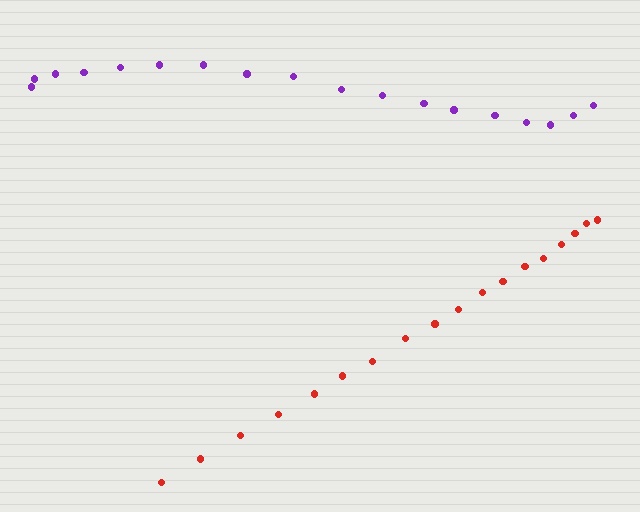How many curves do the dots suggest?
There are 2 distinct paths.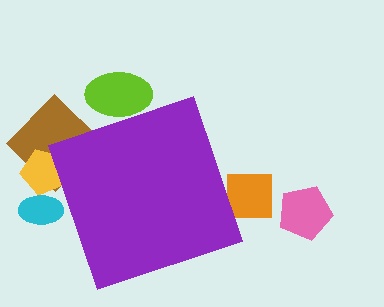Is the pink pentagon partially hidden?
No, the pink pentagon is fully visible.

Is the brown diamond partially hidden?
Yes, the brown diamond is partially hidden behind the purple diamond.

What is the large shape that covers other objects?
A purple diamond.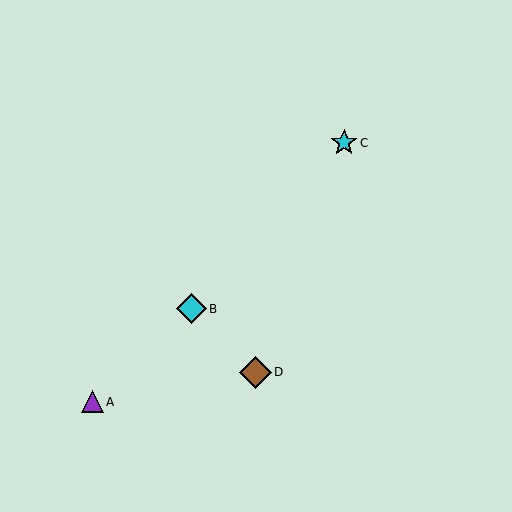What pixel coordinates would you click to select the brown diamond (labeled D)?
Click at (255, 372) to select the brown diamond D.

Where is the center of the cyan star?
The center of the cyan star is at (344, 143).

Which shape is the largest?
The brown diamond (labeled D) is the largest.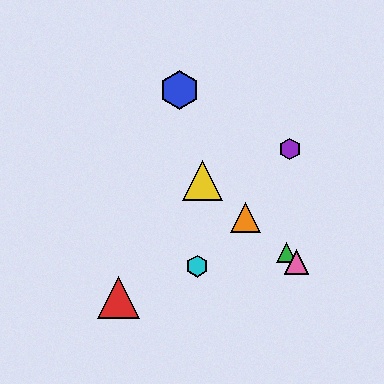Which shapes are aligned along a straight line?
The green triangle, the yellow triangle, the orange triangle, the pink triangle are aligned along a straight line.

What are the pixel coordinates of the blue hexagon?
The blue hexagon is at (179, 90).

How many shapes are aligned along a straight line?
4 shapes (the green triangle, the yellow triangle, the orange triangle, the pink triangle) are aligned along a straight line.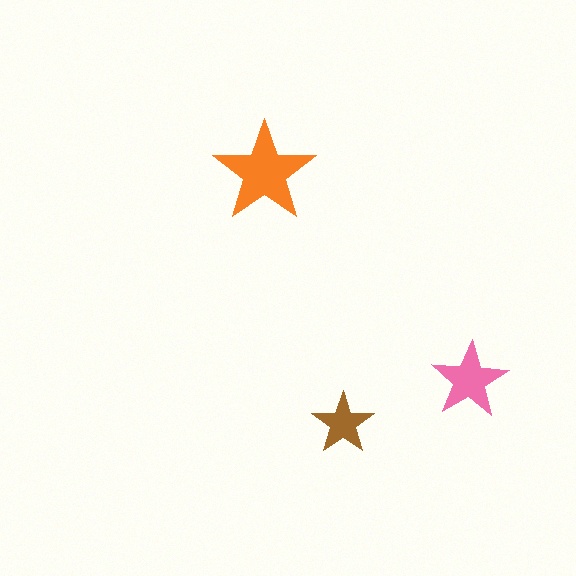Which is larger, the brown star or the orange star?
The orange one.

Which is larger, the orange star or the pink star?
The orange one.